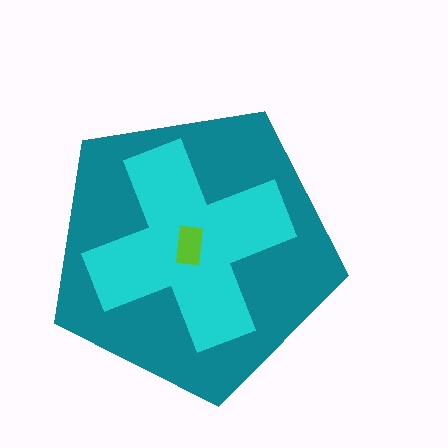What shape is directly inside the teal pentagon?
The cyan cross.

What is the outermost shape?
The teal pentagon.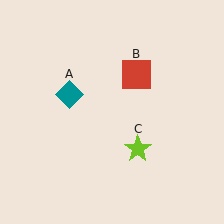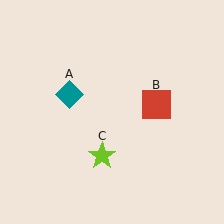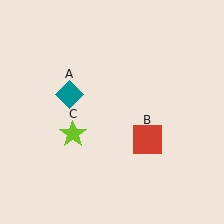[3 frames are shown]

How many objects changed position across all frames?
2 objects changed position: red square (object B), lime star (object C).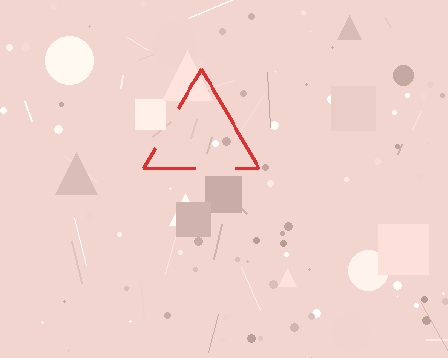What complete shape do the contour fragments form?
The contour fragments form a triangle.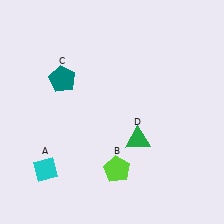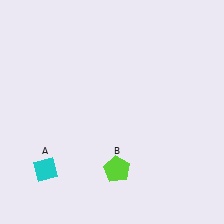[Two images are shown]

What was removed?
The green triangle (D), the teal pentagon (C) were removed in Image 2.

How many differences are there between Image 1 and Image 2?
There are 2 differences between the two images.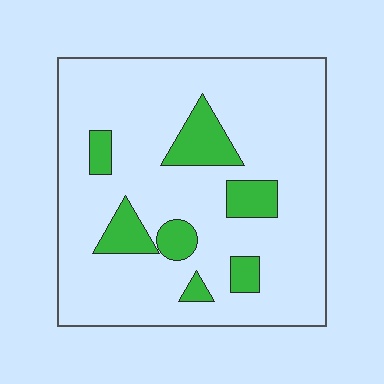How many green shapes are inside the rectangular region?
7.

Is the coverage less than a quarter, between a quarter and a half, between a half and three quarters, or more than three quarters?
Less than a quarter.